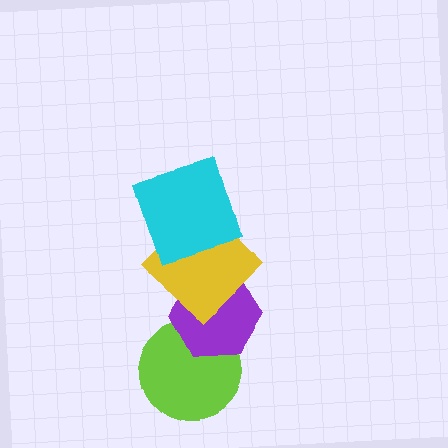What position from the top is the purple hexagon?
The purple hexagon is 3rd from the top.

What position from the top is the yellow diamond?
The yellow diamond is 2nd from the top.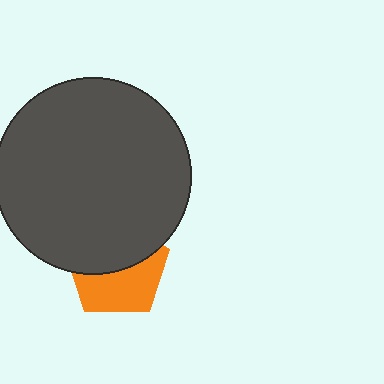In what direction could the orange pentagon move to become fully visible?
The orange pentagon could move down. That would shift it out from behind the dark gray circle entirely.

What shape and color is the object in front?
The object in front is a dark gray circle.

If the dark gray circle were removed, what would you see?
You would see the complete orange pentagon.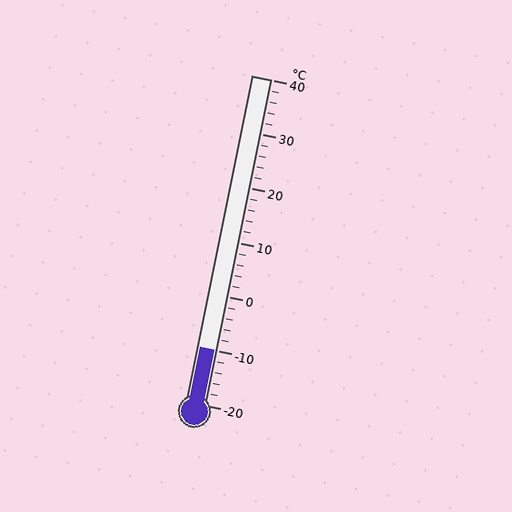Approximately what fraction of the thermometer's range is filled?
The thermometer is filled to approximately 15% of its range.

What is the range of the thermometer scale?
The thermometer scale ranges from -20°C to 40°C.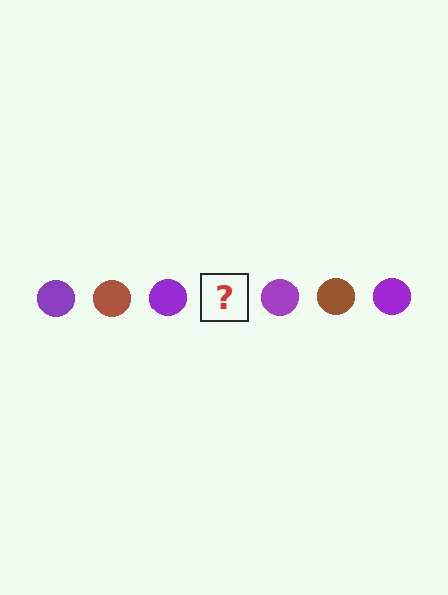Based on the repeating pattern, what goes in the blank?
The blank should be a brown circle.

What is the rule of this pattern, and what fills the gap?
The rule is that the pattern cycles through purple, brown circles. The gap should be filled with a brown circle.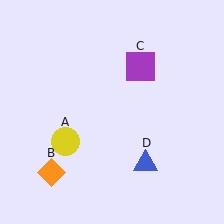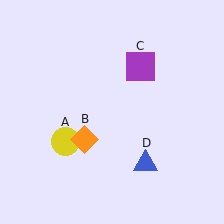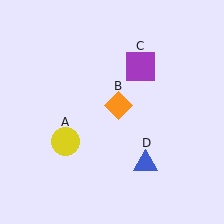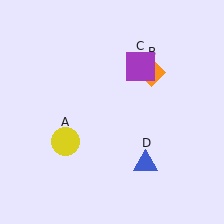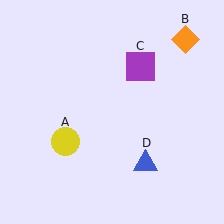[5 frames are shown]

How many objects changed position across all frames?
1 object changed position: orange diamond (object B).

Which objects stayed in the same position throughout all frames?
Yellow circle (object A) and purple square (object C) and blue triangle (object D) remained stationary.